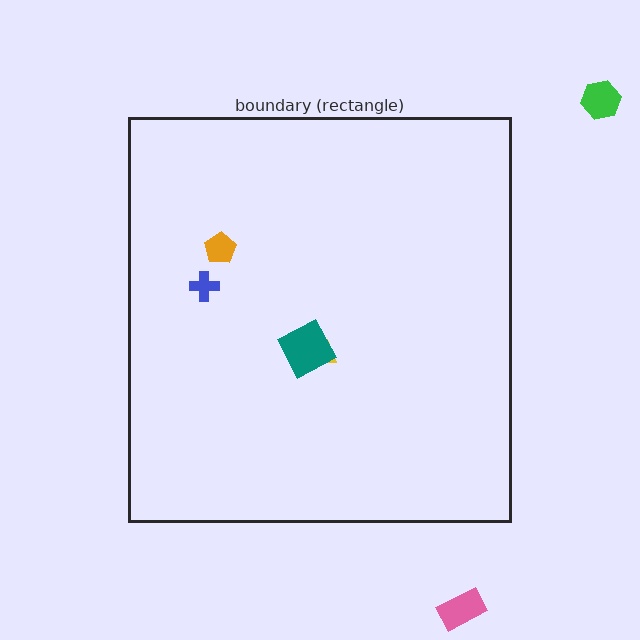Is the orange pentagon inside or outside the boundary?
Inside.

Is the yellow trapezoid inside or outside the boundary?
Inside.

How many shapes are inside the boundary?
4 inside, 2 outside.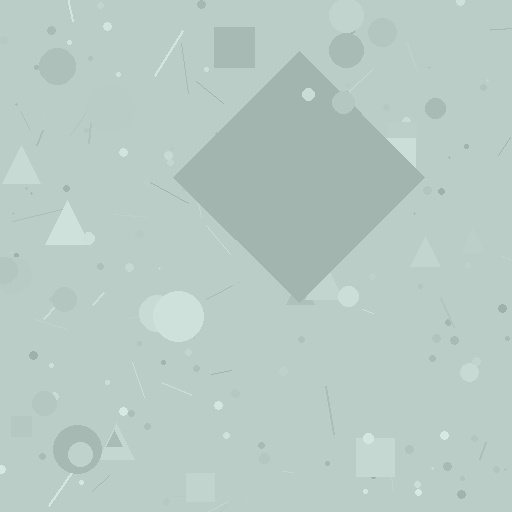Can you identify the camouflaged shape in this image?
The camouflaged shape is a diamond.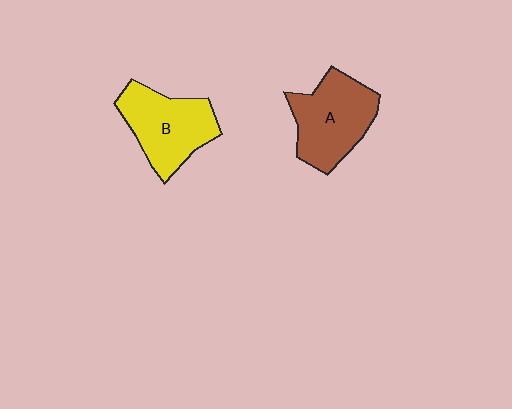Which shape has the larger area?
Shape A (brown).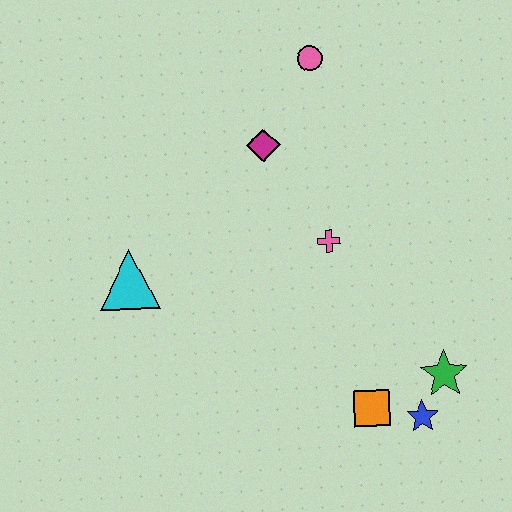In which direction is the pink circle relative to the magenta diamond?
The pink circle is above the magenta diamond.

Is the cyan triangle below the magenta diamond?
Yes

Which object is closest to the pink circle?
The magenta diamond is closest to the pink circle.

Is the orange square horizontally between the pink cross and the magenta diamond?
No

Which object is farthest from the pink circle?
The blue star is farthest from the pink circle.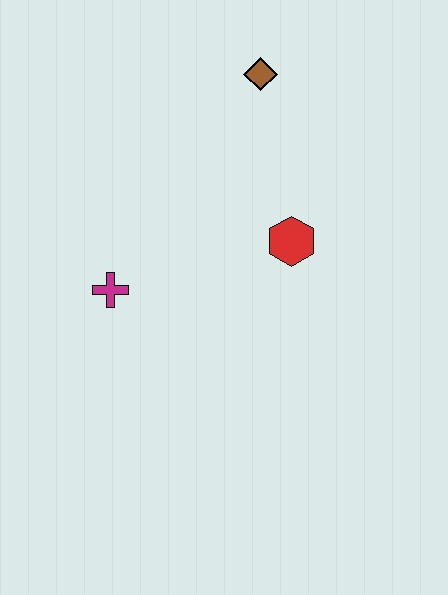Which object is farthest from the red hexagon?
The magenta cross is farthest from the red hexagon.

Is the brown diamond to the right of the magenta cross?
Yes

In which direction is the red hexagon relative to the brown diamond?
The red hexagon is below the brown diamond.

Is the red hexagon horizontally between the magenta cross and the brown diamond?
No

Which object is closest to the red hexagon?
The brown diamond is closest to the red hexagon.